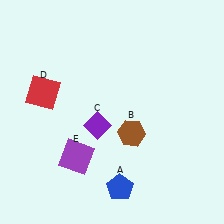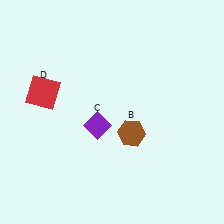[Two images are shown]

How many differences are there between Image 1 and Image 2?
There are 2 differences between the two images.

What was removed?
The purple square (E), the blue pentagon (A) were removed in Image 2.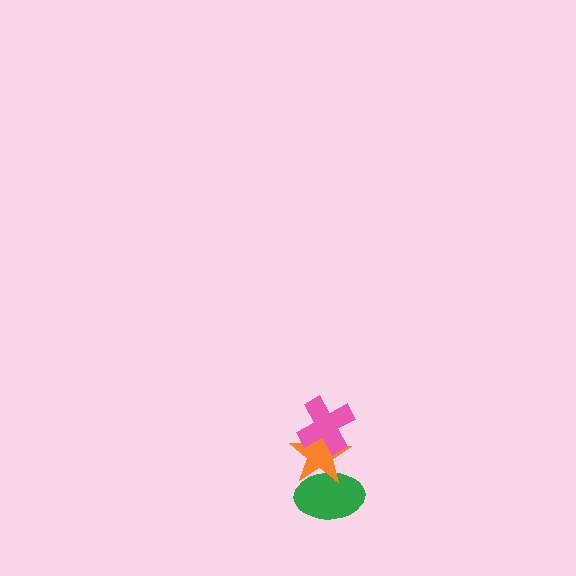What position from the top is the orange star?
The orange star is 2nd from the top.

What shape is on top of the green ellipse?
The orange star is on top of the green ellipse.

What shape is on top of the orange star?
The pink cross is on top of the orange star.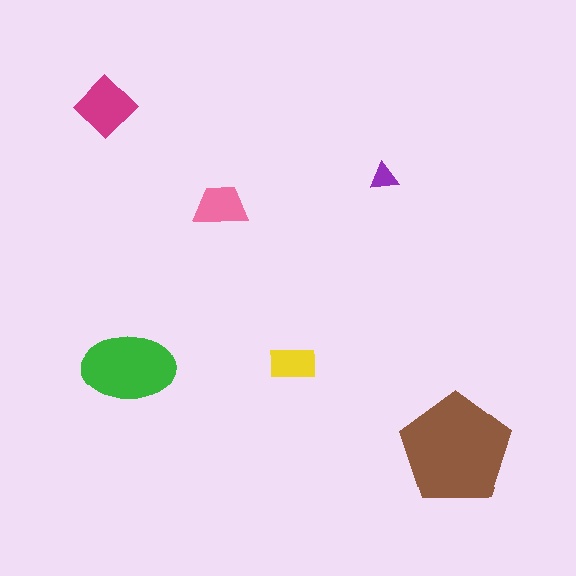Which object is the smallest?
The purple triangle.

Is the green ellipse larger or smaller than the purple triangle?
Larger.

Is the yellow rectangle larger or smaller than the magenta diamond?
Smaller.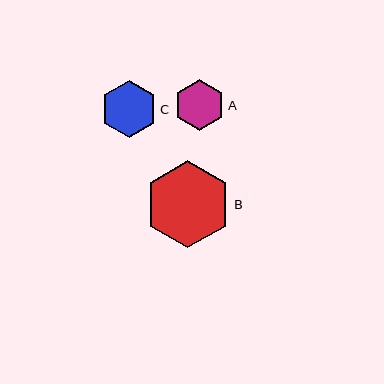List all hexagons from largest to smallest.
From largest to smallest: B, C, A.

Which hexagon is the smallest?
Hexagon A is the smallest with a size of approximately 51 pixels.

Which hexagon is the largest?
Hexagon B is the largest with a size of approximately 87 pixels.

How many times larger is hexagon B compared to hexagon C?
Hexagon B is approximately 1.5 times the size of hexagon C.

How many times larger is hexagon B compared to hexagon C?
Hexagon B is approximately 1.5 times the size of hexagon C.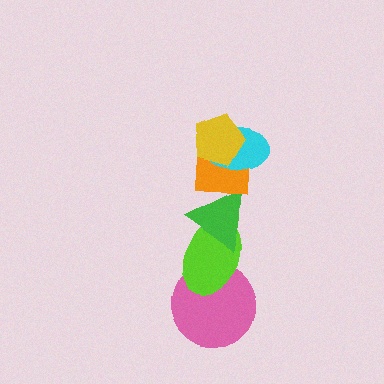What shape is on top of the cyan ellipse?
The yellow pentagon is on top of the cyan ellipse.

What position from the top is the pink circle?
The pink circle is 6th from the top.